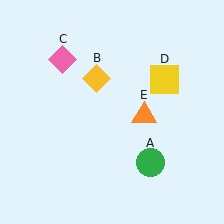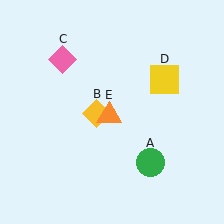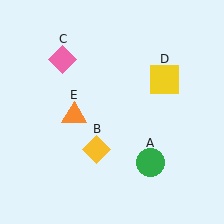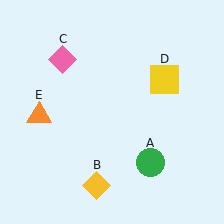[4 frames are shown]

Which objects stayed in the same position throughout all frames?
Green circle (object A) and pink diamond (object C) and yellow square (object D) remained stationary.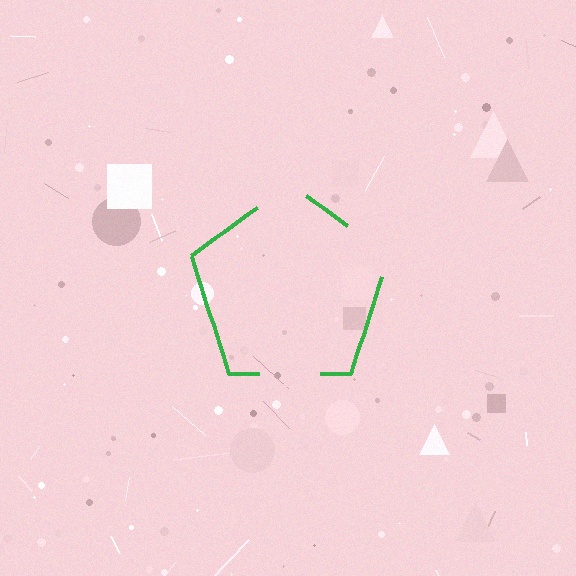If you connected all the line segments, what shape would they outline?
They would outline a pentagon.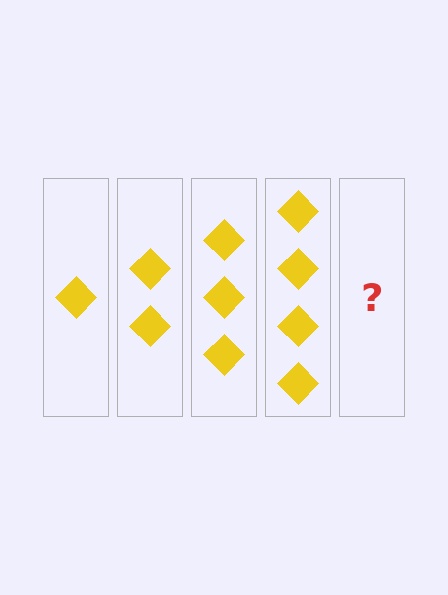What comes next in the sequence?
The next element should be 5 diamonds.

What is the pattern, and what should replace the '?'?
The pattern is that each step adds one more diamond. The '?' should be 5 diamonds.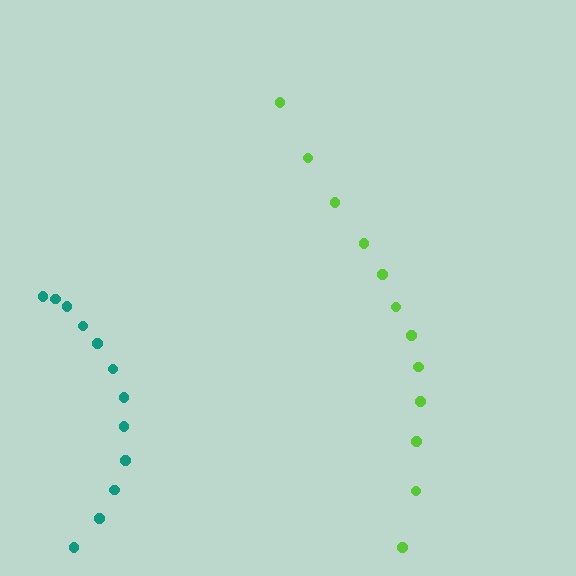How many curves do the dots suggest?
There are 2 distinct paths.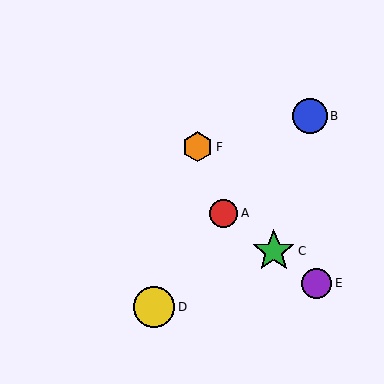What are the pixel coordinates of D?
Object D is at (154, 307).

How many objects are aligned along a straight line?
3 objects (A, C, E) are aligned along a straight line.